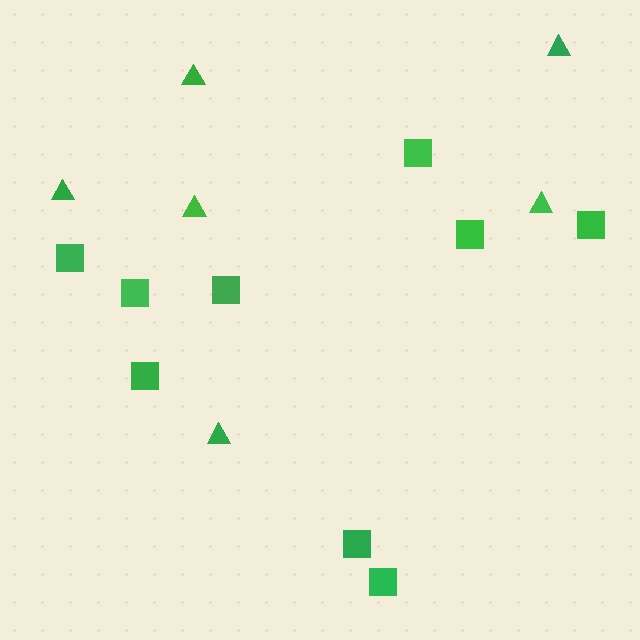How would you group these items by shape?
There are 2 groups: one group of squares (9) and one group of triangles (6).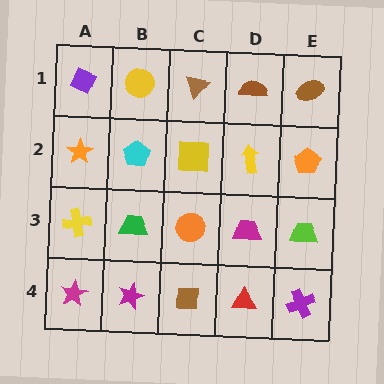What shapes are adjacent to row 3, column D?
A yellow arrow (row 2, column D), a red triangle (row 4, column D), an orange circle (row 3, column C), a lime trapezoid (row 3, column E).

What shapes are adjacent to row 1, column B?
A cyan pentagon (row 2, column B), a purple diamond (row 1, column A), a brown triangle (row 1, column C).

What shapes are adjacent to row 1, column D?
A yellow arrow (row 2, column D), a brown triangle (row 1, column C), a brown ellipse (row 1, column E).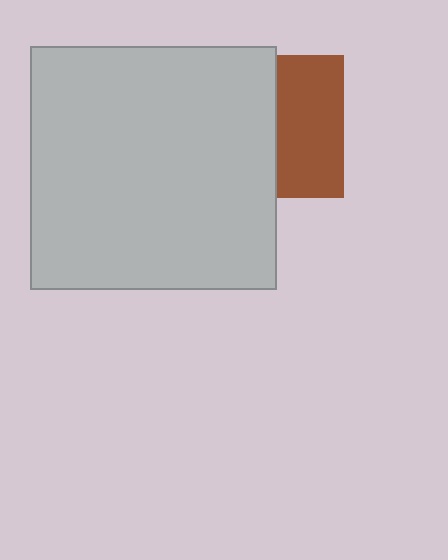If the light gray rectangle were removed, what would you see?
You would see the complete brown square.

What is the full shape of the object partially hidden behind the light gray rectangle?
The partially hidden object is a brown square.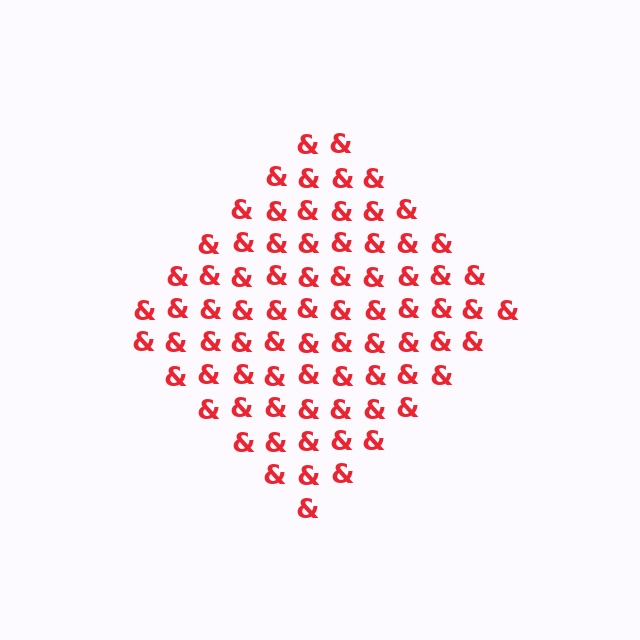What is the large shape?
The large shape is a diamond.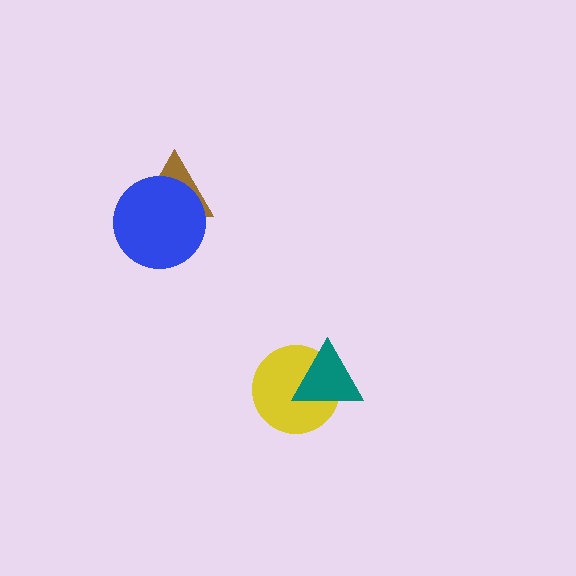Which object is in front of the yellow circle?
The teal triangle is in front of the yellow circle.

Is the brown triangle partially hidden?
Yes, it is partially covered by another shape.